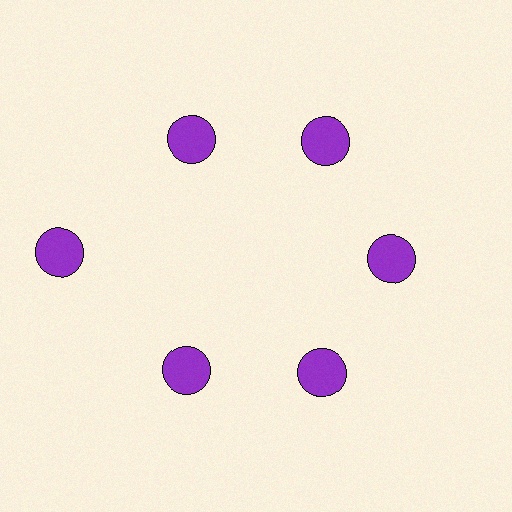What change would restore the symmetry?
The symmetry would be restored by moving it inward, back onto the ring so that all 6 circles sit at equal angles and equal distance from the center.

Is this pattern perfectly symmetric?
No. The 6 purple circles are arranged in a ring, but one element near the 9 o'clock position is pushed outward from the center, breaking the 6-fold rotational symmetry.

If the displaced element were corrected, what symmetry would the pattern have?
It would have 6-fold rotational symmetry — the pattern would map onto itself every 60 degrees.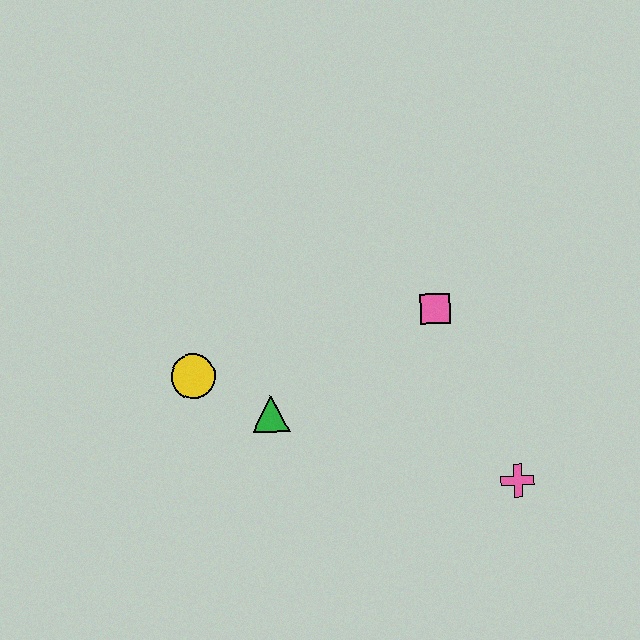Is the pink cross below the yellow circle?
Yes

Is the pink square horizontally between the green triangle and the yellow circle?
No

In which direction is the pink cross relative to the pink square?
The pink cross is below the pink square.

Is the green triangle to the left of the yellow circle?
No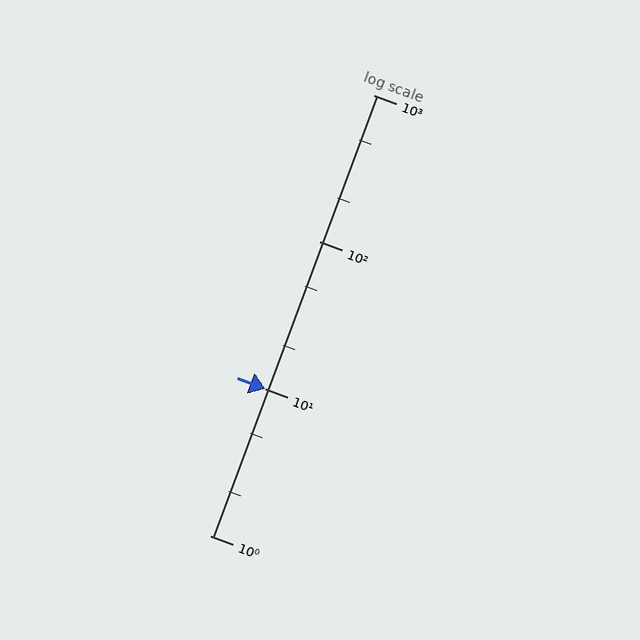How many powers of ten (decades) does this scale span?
The scale spans 3 decades, from 1 to 1000.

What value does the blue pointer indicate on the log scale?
The pointer indicates approximately 10.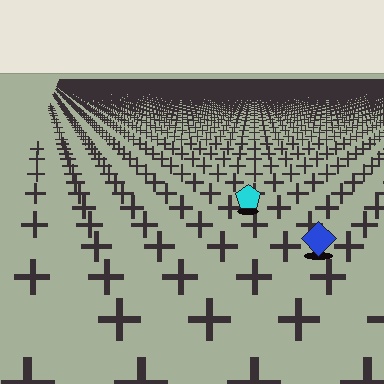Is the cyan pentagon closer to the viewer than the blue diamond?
No. The blue diamond is closer — you can tell from the texture gradient: the ground texture is coarser near it.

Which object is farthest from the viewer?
The cyan pentagon is farthest from the viewer. It appears smaller and the ground texture around it is denser.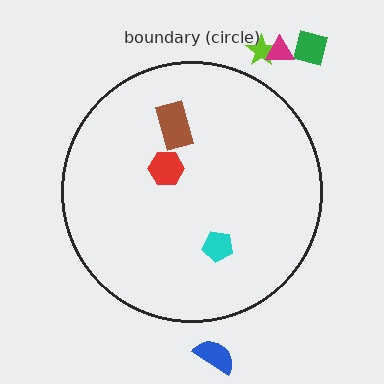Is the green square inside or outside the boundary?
Outside.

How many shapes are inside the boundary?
3 inside, 4 outside.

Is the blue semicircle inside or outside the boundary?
Outside.